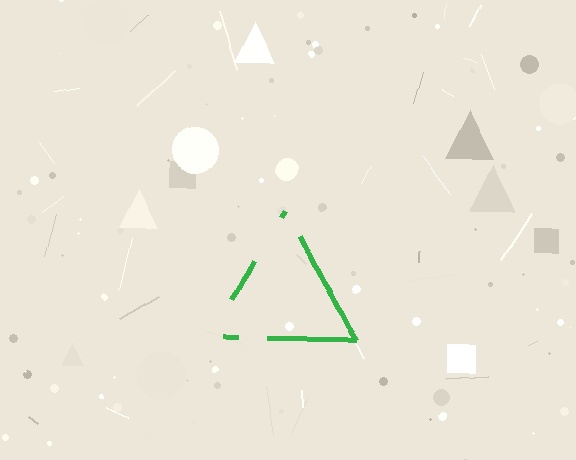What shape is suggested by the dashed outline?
The dashed outline suggests a triangle.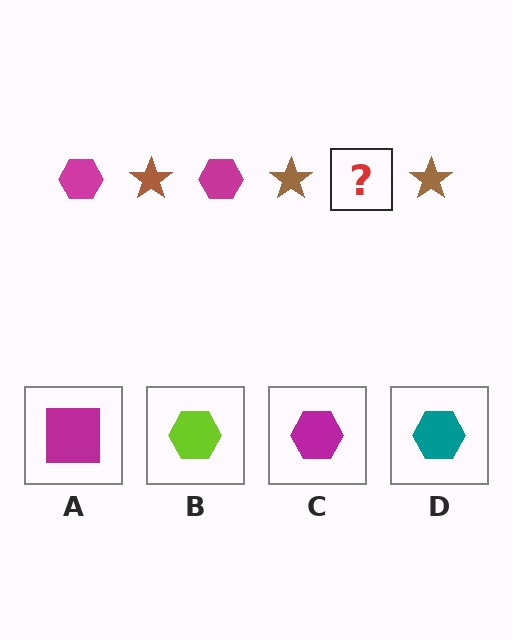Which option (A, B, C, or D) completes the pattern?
C.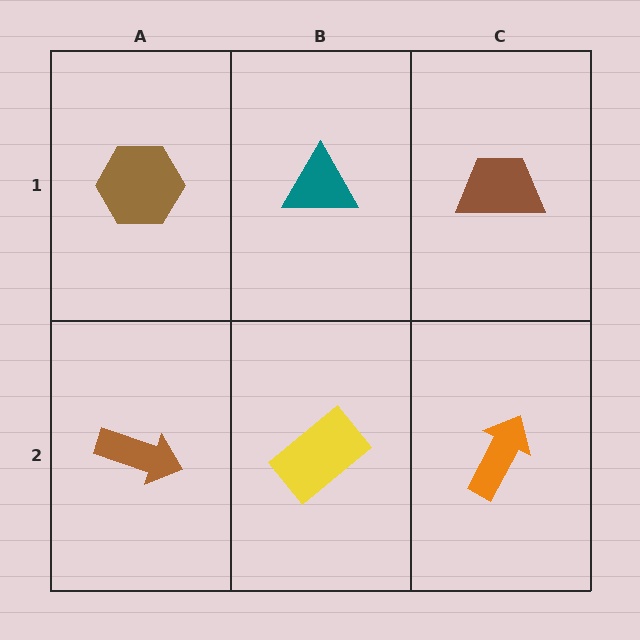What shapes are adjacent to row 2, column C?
A brown trapezoid (row 1, column C), a yellow rectangle (row 2, column B).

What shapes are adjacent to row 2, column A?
A brown hexagon (row 1, column A), a yellow rectangle (row 2, column B).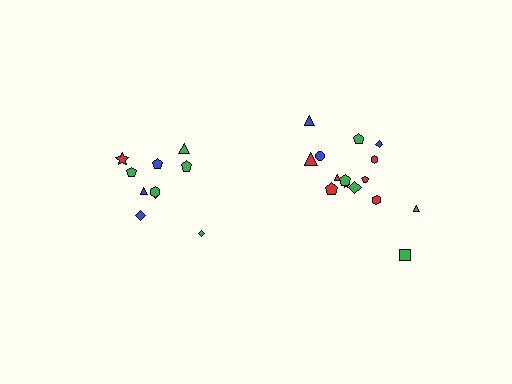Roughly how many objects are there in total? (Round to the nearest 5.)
Roughly 25 objects in total.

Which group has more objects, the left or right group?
The right group.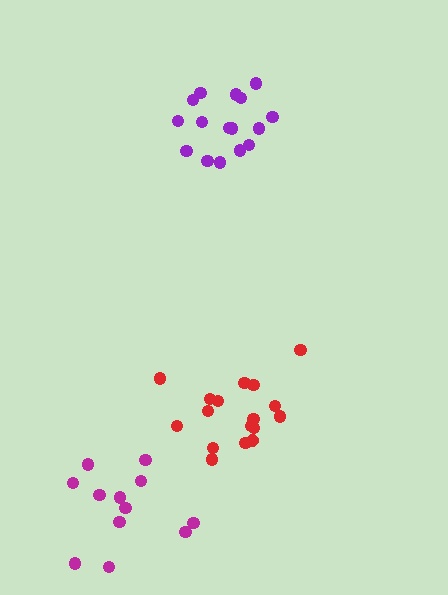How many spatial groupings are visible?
There are 3 spatial groupings.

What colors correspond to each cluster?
The clusters are colored: red, magenta, purple.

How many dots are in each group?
Group 1: 17 dots, Group 2: 12 dots, Group 3: 16 dots (45 total).